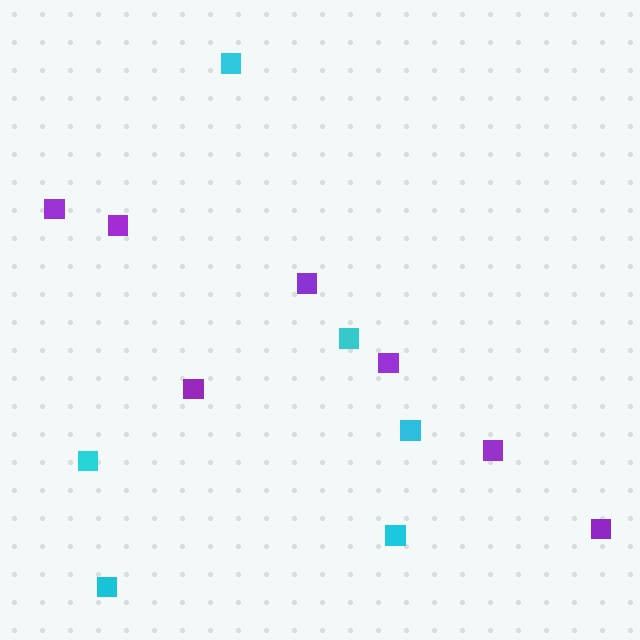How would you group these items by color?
There are 2 groups: one group of purple squares (7) and one group of cyan squares (6).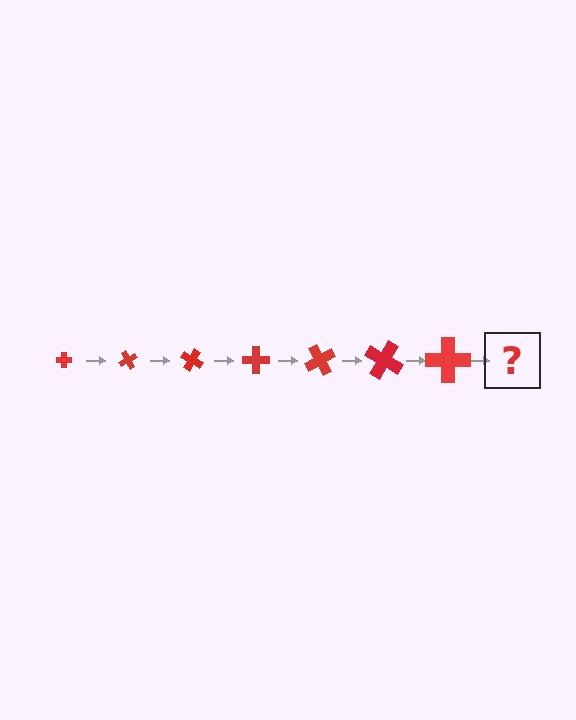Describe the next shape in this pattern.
It should be a cross, larger than the previous one and rotated 420 degrees from the start.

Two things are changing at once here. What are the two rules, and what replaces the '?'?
The two rules are that the cross grows larger each step and it rotates 60 degrees each step. The '?' should be a cross, larger than the previous one and rotated 420 degrees from the start.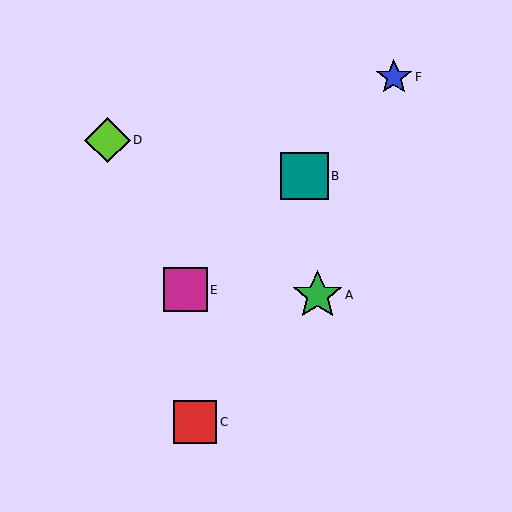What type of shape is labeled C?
Shape C is a red square.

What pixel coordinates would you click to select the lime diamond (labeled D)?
Click at (107, 140) to select the lime diamond D.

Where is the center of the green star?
The center of the green star is at (318, 295).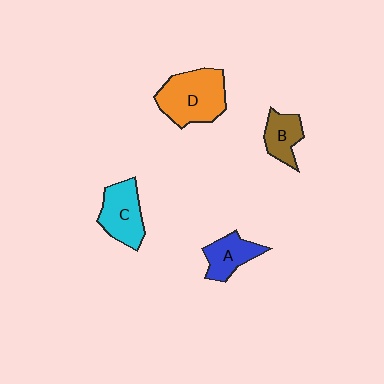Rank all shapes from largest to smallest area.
From largest to smallest: D (orange), C (cyan), A (blue), B (brown).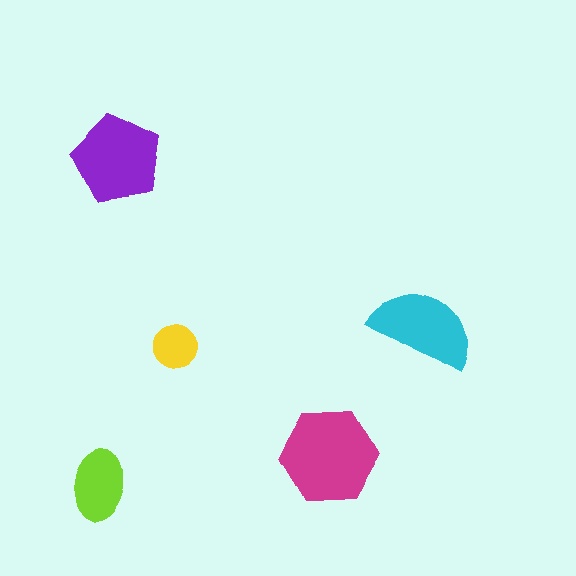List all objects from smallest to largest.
The yellow circle, the lime ellipse, the cyan semicircle, the purple pentagon, the magenta hexagon.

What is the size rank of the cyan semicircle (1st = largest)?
3rd.